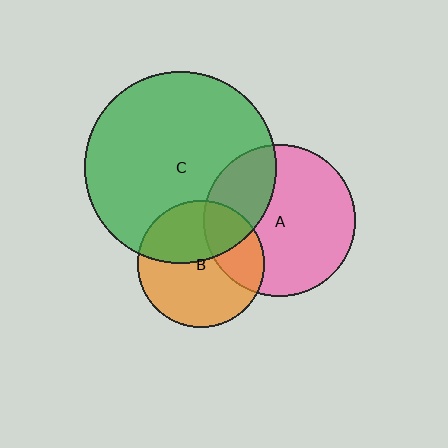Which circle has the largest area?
Circle C (green).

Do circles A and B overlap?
Yes.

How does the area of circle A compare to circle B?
Approximately 1.4 times.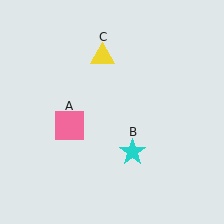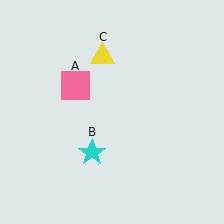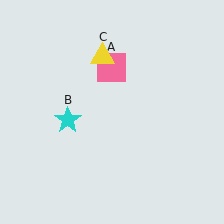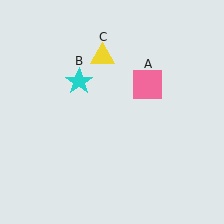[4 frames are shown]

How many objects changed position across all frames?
2 objects changed position: pink square (object A), cyan star (object B).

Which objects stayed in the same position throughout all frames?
Yellow triangle (object C) remained stationary.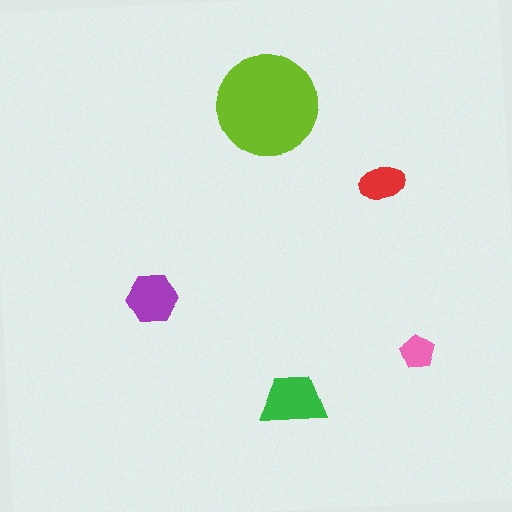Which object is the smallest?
The pink pentagon.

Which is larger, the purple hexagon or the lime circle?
The lime circle.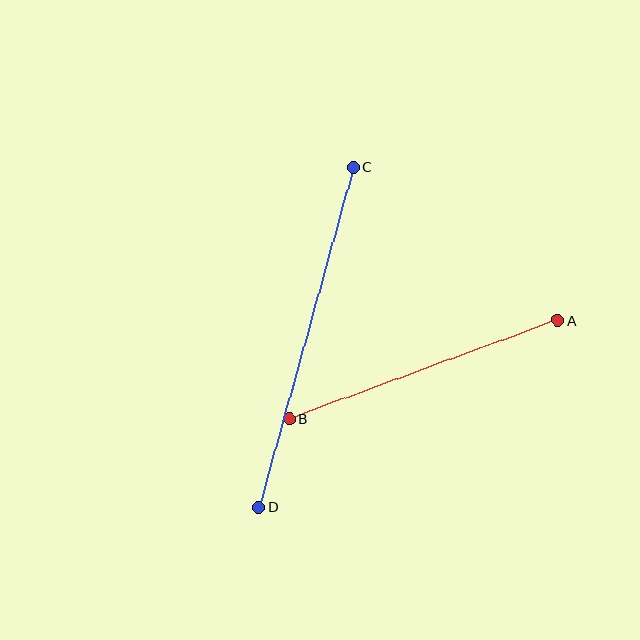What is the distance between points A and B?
The distance is approximately 286 pixels.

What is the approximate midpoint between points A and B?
The midpoint is at approximately (423, 369) pixels.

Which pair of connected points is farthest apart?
Points C and D are farthest apart.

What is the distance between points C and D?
The distance is approximately 353 pixels.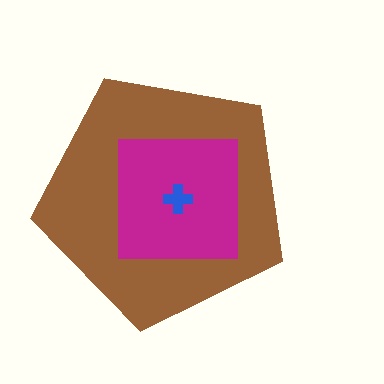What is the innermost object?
The blue cross.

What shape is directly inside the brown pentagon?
The magenta square.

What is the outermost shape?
The brown pentagon.